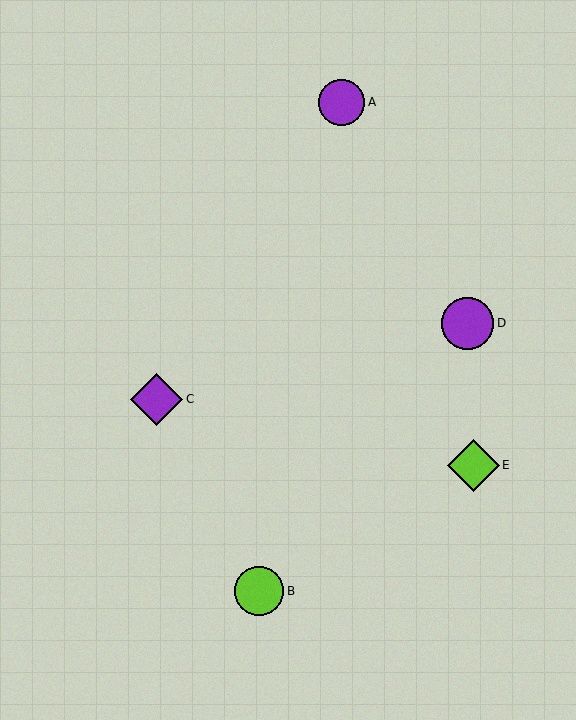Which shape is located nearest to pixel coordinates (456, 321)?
The purple circle (labeled D) at (467, 323) is nearest to that location.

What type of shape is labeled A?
Shape A is a purple circle.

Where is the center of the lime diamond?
The center of the lime diamond is at (473, 465).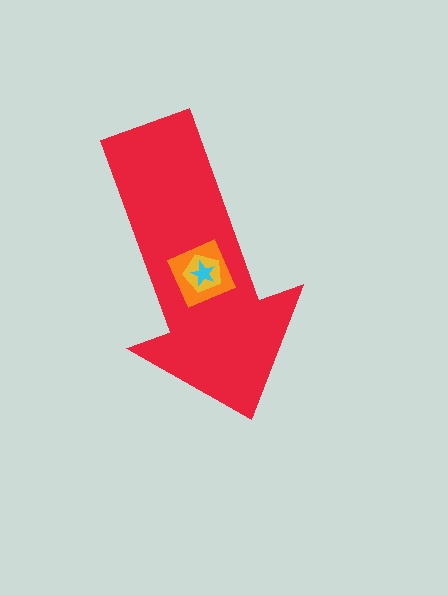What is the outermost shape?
The red arrow.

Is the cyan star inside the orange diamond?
Yes.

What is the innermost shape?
The cyan star.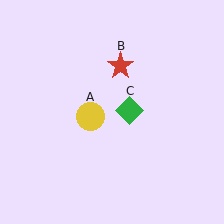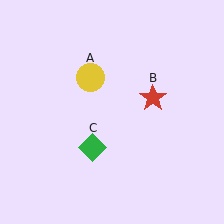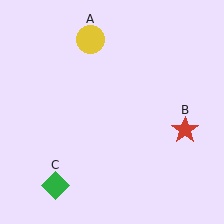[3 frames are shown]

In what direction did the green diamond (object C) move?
The green diamond (object C) moved down and to the left.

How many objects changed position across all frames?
3 objects changed position: yellow circle (object A), red star (object B), green diamond (object C).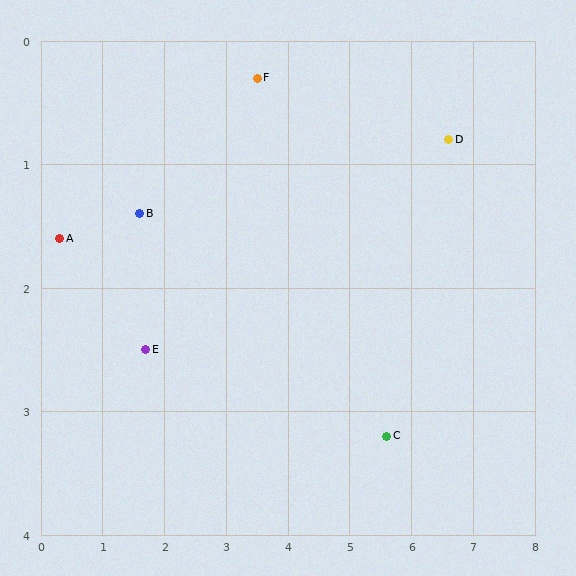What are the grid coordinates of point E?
Point E is at approximately (1.7, 2.5).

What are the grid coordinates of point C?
Point C is at approximately (5.6, 3.2).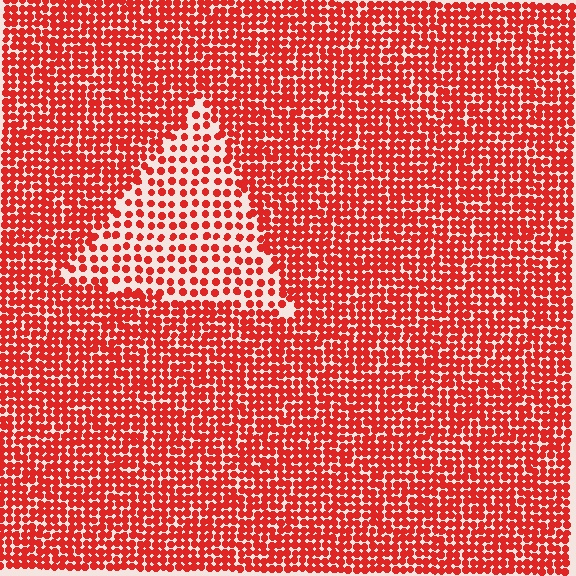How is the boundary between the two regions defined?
The boundary is defined by a change in element density (approximately 2.0x ratio). All elements are the same color, size, and shape.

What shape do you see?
I see a triangle.